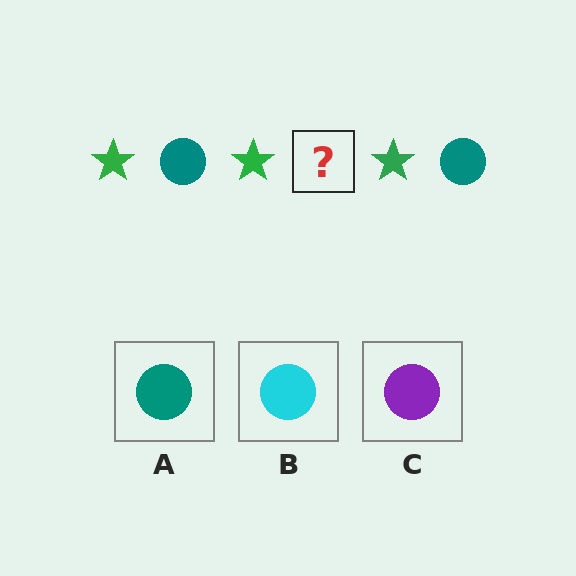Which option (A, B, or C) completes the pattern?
A.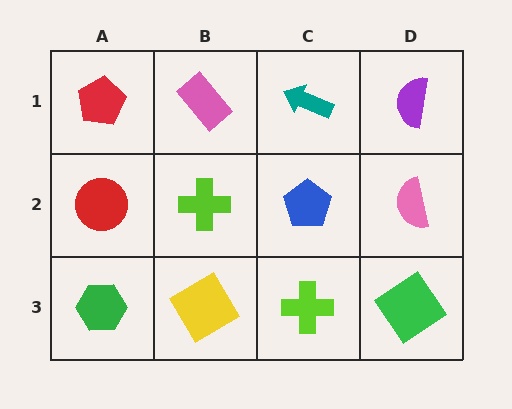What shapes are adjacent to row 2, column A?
A red pentagon (row 1, column A), a green hexagon (row 3, column A), a lime cross (row 2, column B).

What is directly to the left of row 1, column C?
A pink rectangle.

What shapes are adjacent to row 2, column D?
A purple semicircle (row 1, column D), a green diamond (row 3, column D), a blue pentagon (row 2, column C).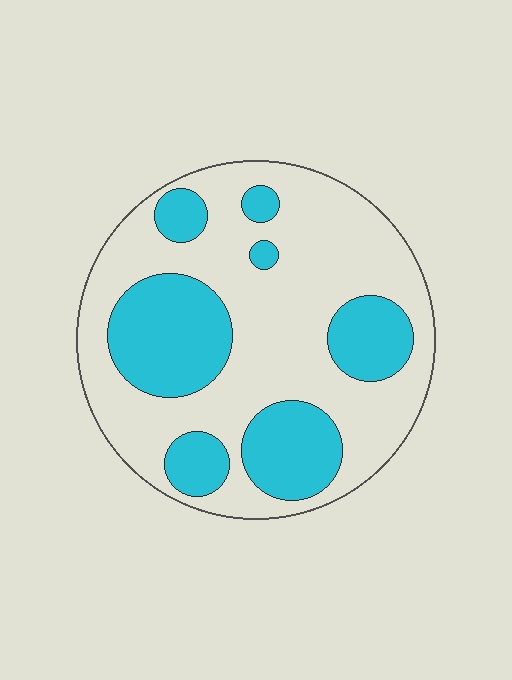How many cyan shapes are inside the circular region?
7.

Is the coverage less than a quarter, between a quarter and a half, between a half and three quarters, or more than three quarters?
Between a quarter and a half.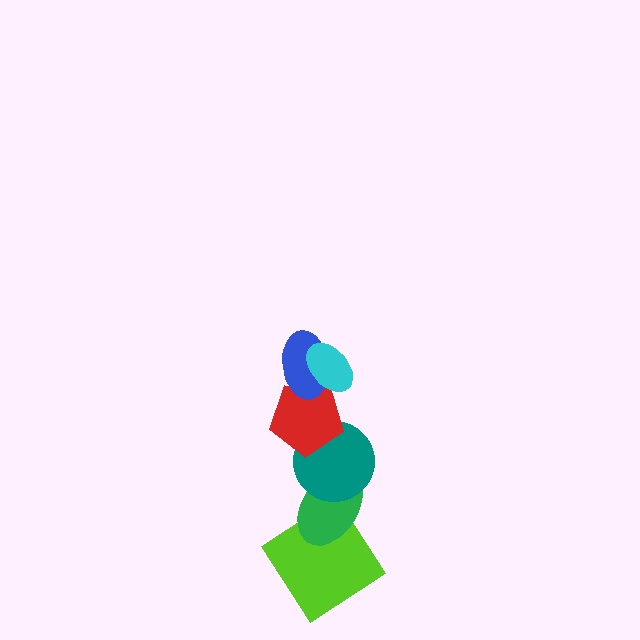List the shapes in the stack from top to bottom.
From top to bottom: the cyan ellipse, the blue ellipse, the red pentagon, the teal circle, the green ellipse, the lime diamond.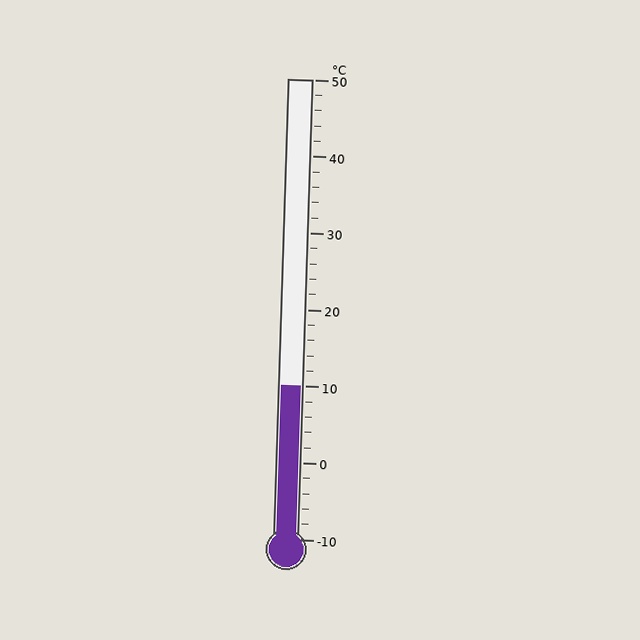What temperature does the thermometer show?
The thermometer shows approximately 10°C.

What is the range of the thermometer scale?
The thermometer scale ranges from -10°C to 50°C.